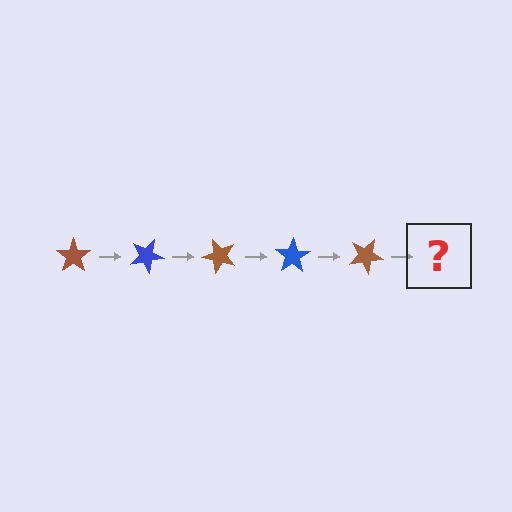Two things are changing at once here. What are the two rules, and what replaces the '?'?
The two rules are that it rotates 25 degrees each step and the color cycles through brown and blue. The '?' should be a blue star, rotated 125 degrees from the start.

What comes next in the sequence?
The next element should be a blue star, rotated 125 degrees from the start.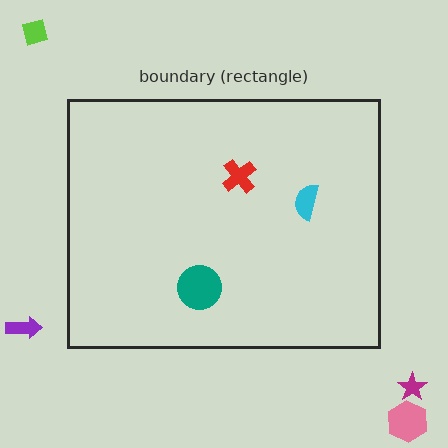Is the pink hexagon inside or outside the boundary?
Outside.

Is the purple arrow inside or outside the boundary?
Outside.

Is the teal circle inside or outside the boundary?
Inside.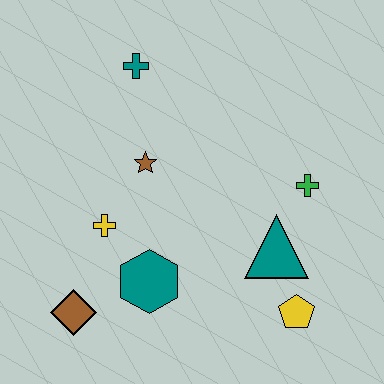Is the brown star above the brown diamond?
Yes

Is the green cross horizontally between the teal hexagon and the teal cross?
No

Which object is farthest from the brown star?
The yellow pentagon is farthest from the brown star.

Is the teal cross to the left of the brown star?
Yes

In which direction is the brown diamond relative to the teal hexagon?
The brown diamond is to the left of the teal hexagon.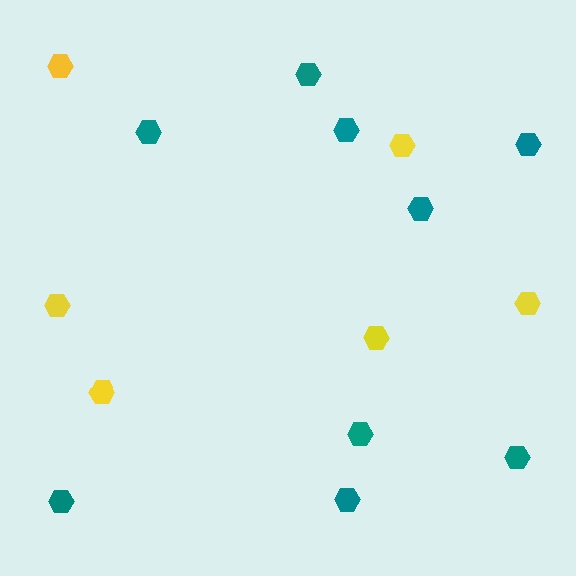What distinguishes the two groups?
There are 2 groups: one group of teal hexagons (9) and one group of yellow hexagons (6).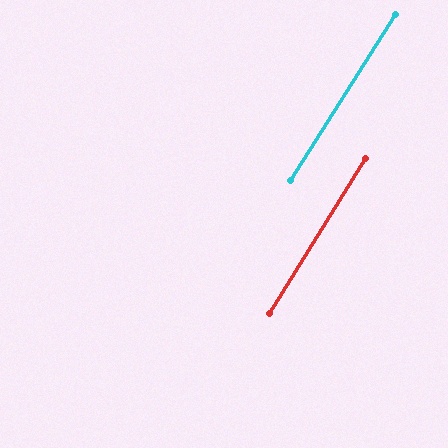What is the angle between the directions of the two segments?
Approximately 1 degree.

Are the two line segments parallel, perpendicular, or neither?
Parallel — their directions differ by only 0.6°.